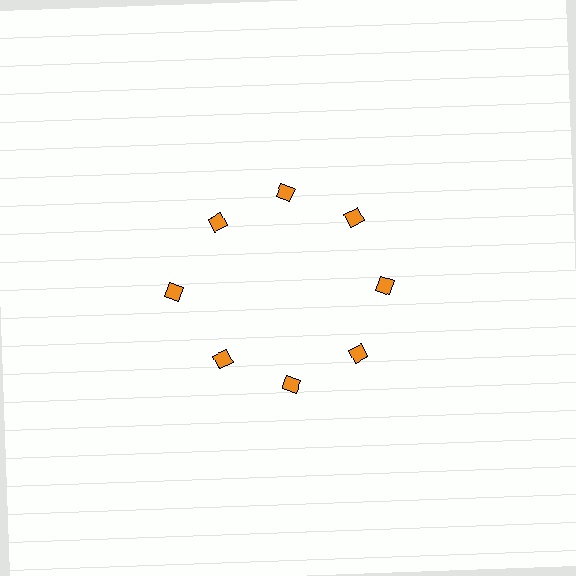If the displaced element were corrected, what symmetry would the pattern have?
It would have 8-fold rotational symmetry — the pattern would map onto itself every 45 degrees.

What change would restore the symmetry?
The symmetry would be restored by moving it inward, back onto the ring so that all 8 diamonds sit at equal angles and equal distance from the center.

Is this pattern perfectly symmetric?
No. The 8 orange diamonds are arranged in a ring, but one element near the 9 o'clock position is pushed outward from the center, breaking the 8-fold rotational symmetry.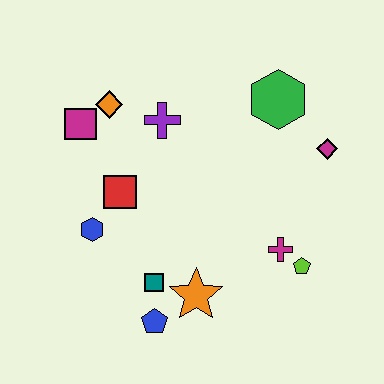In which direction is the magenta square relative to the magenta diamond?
The magenta square is to the left of the magenta diamond.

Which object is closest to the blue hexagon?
The red square is closest to the blue hexagon.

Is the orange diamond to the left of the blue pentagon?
Yes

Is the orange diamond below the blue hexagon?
No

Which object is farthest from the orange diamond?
The lime pentagon is farthest from the orange diamond.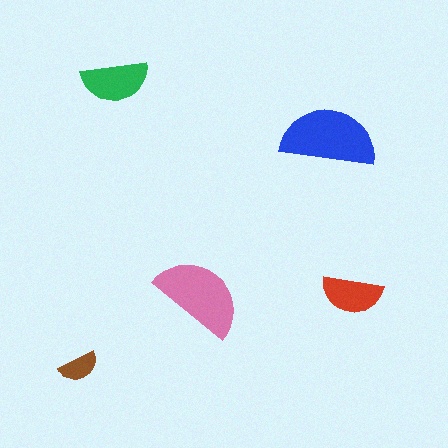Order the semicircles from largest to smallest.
the blue one, the pink one, the green one, the red one, the brown one.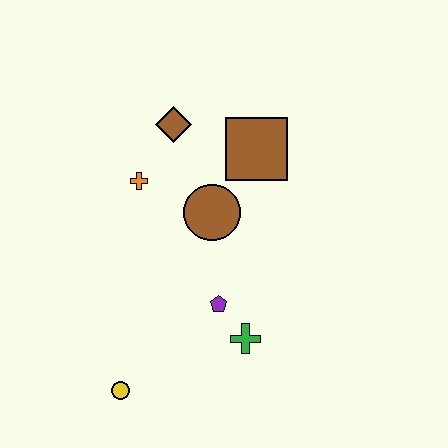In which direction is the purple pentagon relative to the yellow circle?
The purple pentagon is to the right of the yellow circle.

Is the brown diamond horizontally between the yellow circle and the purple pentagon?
Yes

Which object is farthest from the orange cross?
The yellow circle is farthest from the orange cross.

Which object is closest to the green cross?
The purple pentagon is closest to the green cross.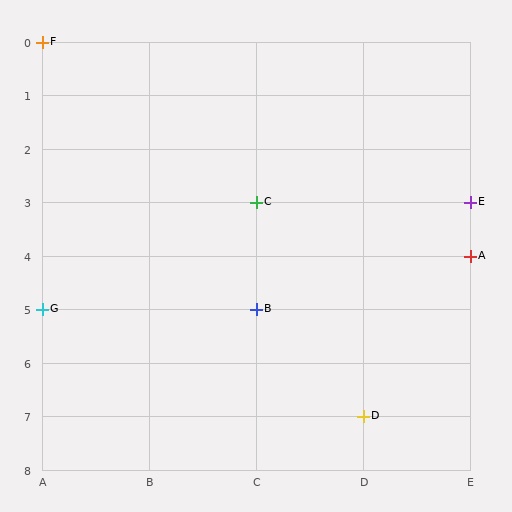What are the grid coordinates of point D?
Point D is at grid coordinates (D, 7).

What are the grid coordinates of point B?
Point B is at grid coordinates (C, 5).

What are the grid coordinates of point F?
Point F is at grid coordinates (A, 0).